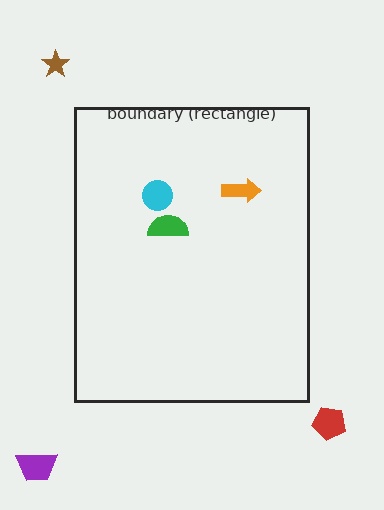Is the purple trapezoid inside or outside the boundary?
Outside.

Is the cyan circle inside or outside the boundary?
Inside.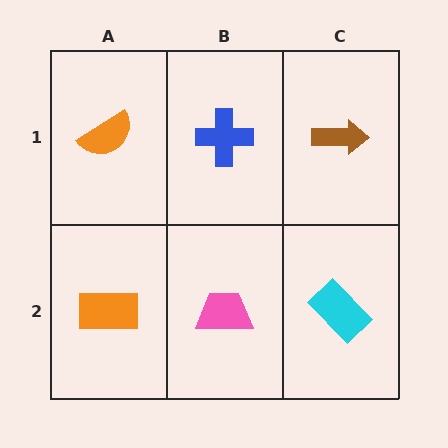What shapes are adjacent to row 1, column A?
An orange rectangle (row 2, column A), a blue cross (row 1, column B).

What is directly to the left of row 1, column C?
A blue cross.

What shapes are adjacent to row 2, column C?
A brown arrow (row 1, column C), a pink trapezoid (row 2, column B).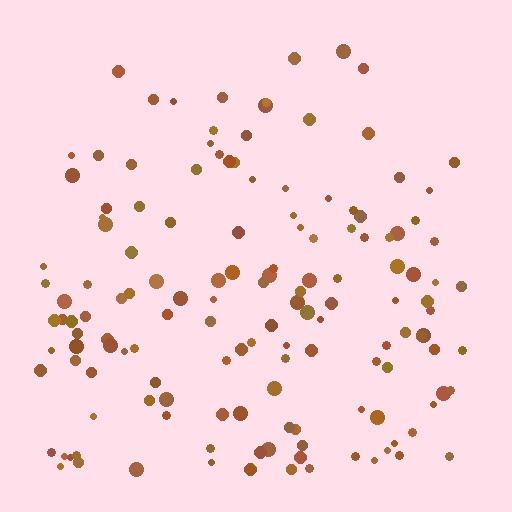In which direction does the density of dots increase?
From top to bottom, with the bottom side densest.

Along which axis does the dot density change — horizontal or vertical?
Vertical.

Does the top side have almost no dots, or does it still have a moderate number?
Still a moderate number, just noticeably fewer than the bottom.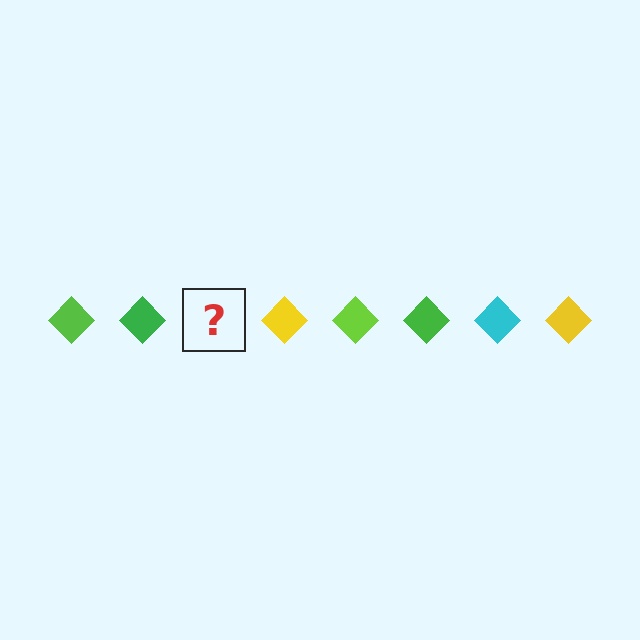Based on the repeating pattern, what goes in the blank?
The blank should be a cyan diamond.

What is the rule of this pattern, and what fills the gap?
The rule is that the pattern cycles through lime, green, cyan, yellow diamonds. The gap should be filled with a cyan diamond.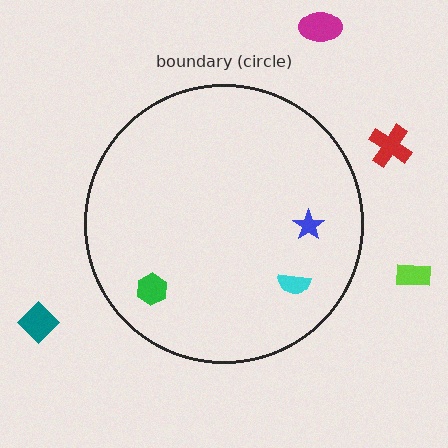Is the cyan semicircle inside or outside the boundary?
Inside.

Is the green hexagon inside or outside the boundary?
Inside.